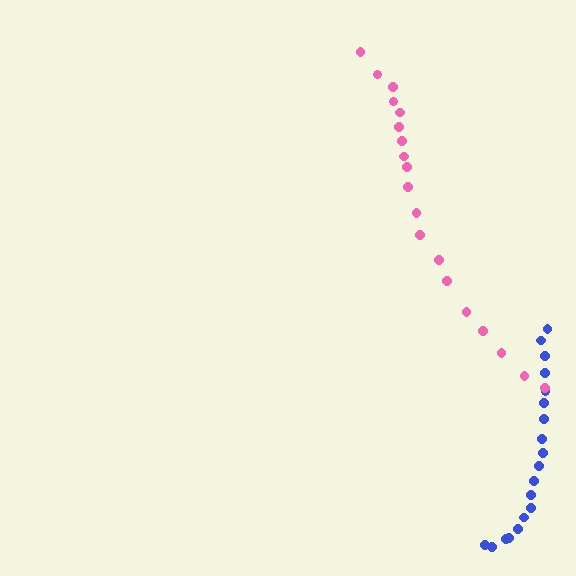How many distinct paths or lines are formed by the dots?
There are 2 distinct paths.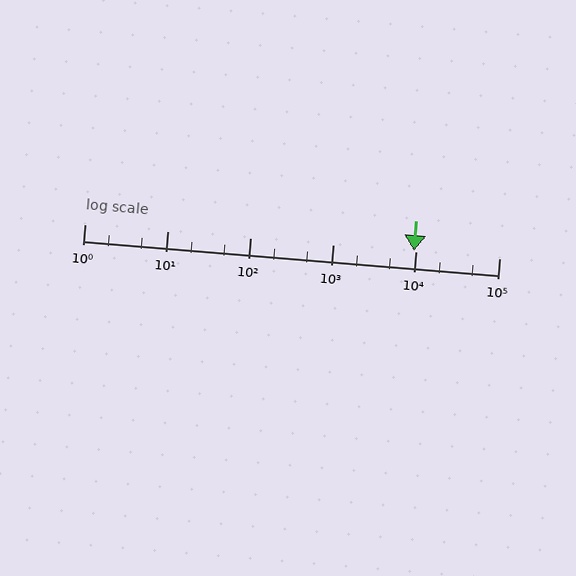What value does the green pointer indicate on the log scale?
The pointer indicates approximately 9400.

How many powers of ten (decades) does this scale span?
The scale spans 5 decades, from 1 to 100000.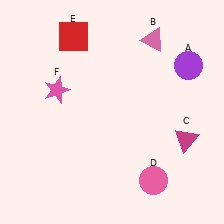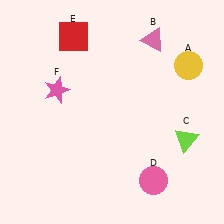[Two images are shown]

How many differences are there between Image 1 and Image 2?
There are 2 differences between the two images.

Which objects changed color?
A changed from purple to yellow. C changed from magenta to lime.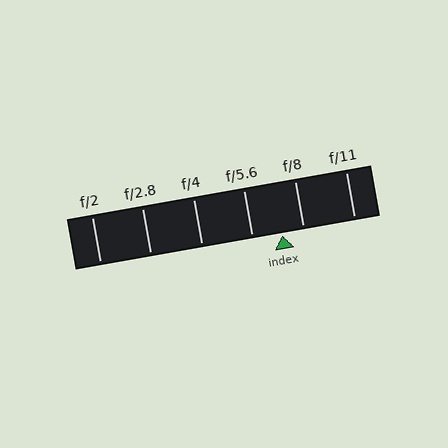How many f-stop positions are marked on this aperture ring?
There are 6 f-stop positions marked.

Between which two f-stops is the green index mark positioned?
The index mark is between f/5.6 and f/8.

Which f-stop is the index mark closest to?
The index mark is closest to f/8.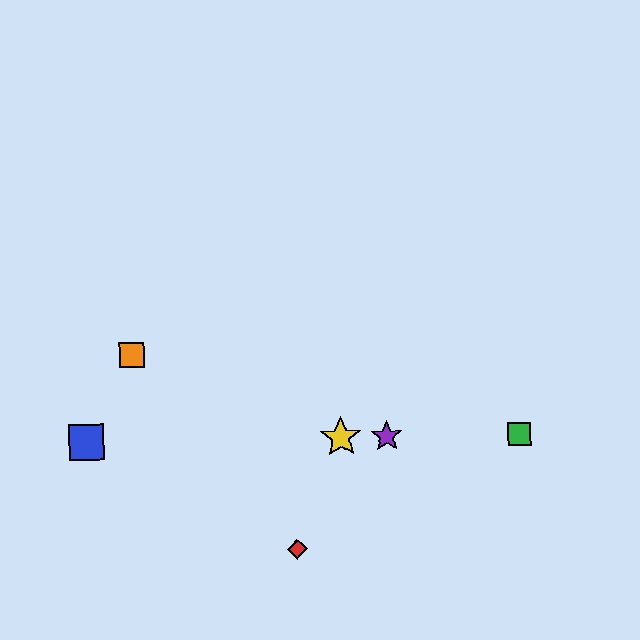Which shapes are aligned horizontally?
The blue square, the green square, the yellow star, the purple star are aligned horizontally.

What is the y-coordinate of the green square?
The green square is at y≈434.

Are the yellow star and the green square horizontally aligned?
Yes, both are at y≈437.